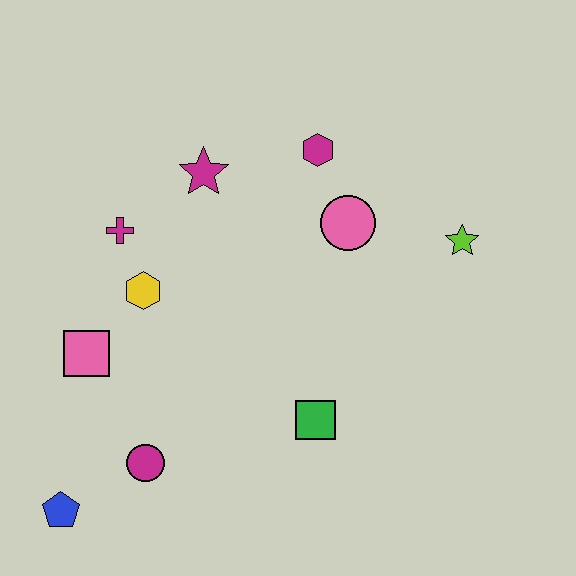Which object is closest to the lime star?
The pink circle is closest to the lime star.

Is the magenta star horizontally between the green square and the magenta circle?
Yes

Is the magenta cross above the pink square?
Yes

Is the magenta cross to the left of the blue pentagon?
No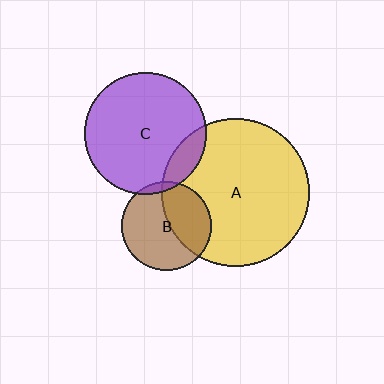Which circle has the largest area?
Circle A (yellow).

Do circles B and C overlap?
Yes.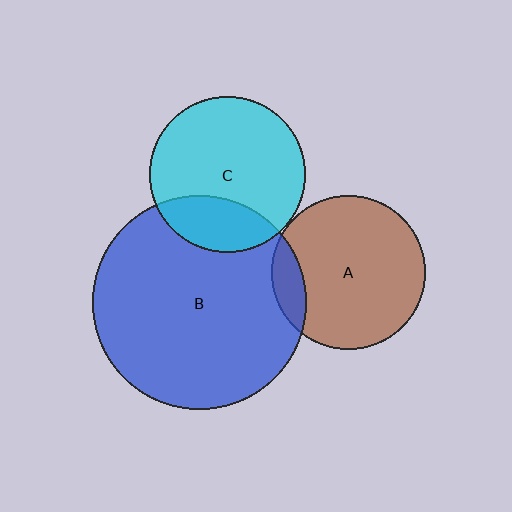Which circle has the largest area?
Circle B (blue).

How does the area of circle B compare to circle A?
Approximately 1.9 times.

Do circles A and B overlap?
Yes.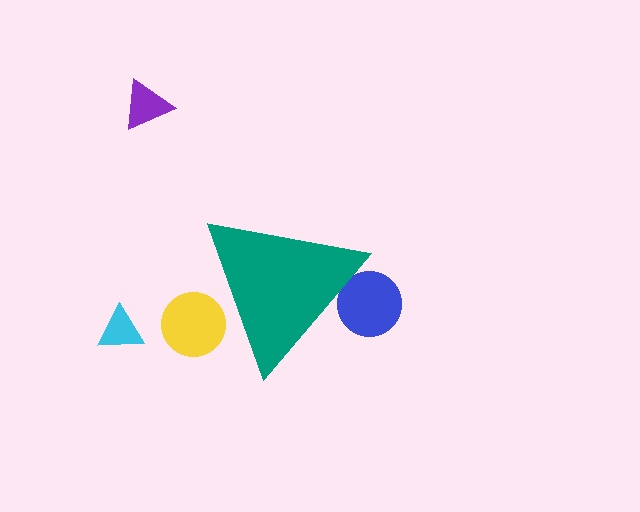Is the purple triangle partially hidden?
No, the purple triangle is fully visible.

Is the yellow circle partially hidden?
Yes, the yellow circle is partially hidden behind the teal triangle.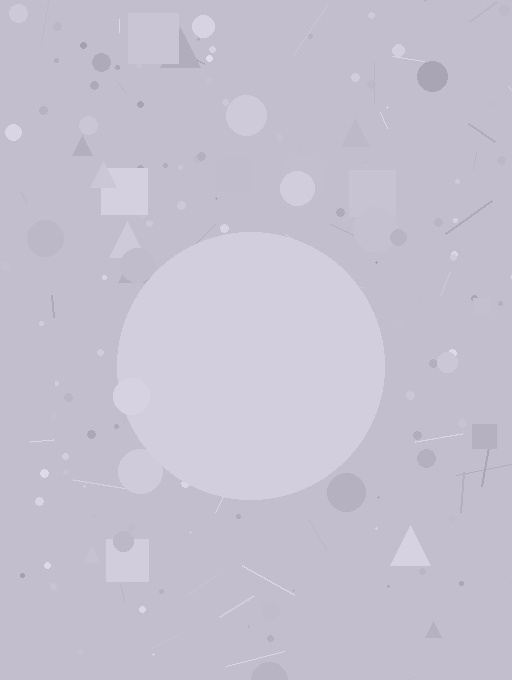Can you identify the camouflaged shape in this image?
The camouflaged shape is a circle.